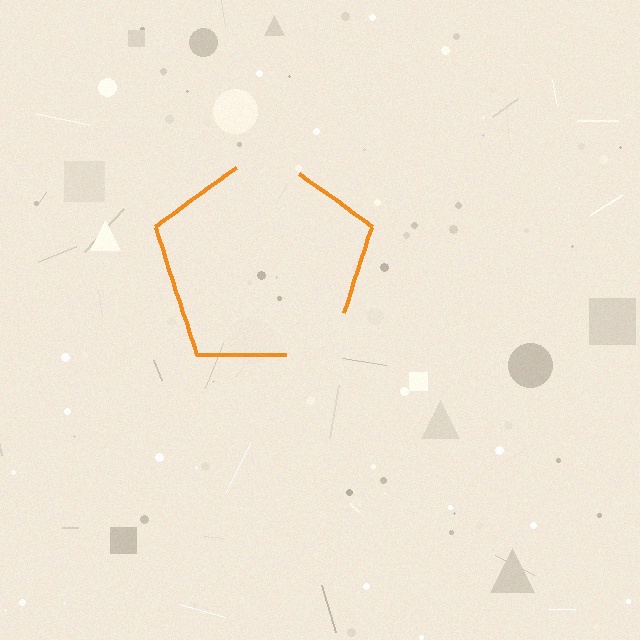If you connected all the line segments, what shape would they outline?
They would outline a pentagon.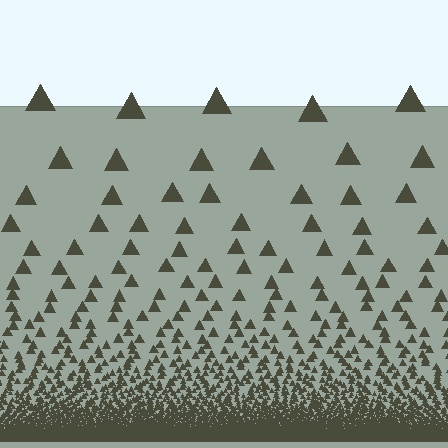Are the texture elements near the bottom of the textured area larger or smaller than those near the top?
Smaller. The gradient is inverted — elements near the bottom are smaller and denser.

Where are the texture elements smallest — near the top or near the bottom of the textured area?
Near the bottom.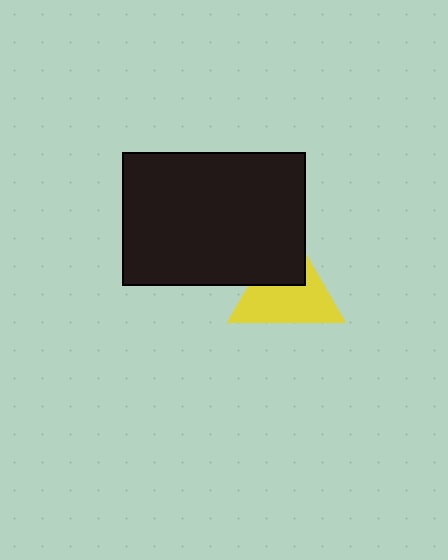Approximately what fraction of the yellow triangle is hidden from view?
Roughly 35% of the yellow triangle is hidden behind the black rectangle.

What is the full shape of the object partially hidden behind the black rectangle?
The partially hidden object is a yellow triangle.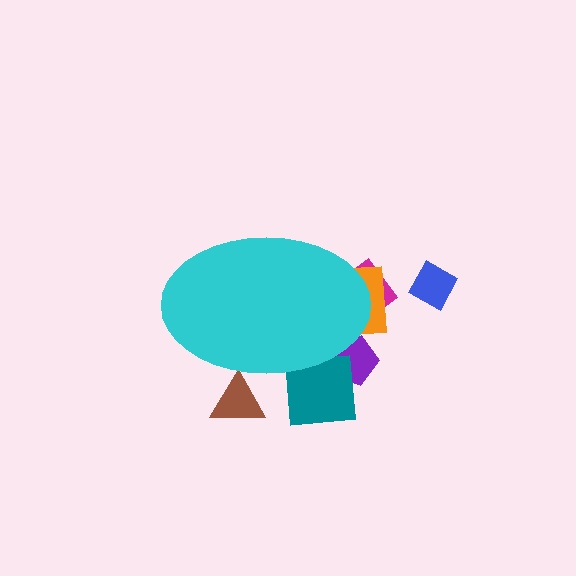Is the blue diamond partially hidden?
No, the blue diamond is fully visible.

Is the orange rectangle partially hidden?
Yes, the orange rectangle is partially hidden behind the cyan ellipse.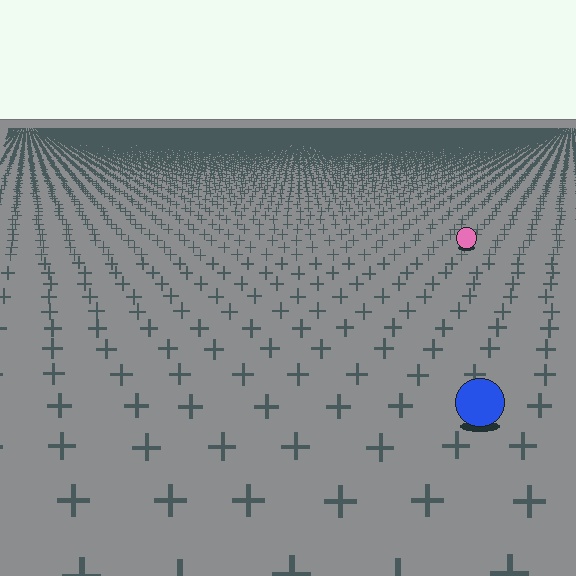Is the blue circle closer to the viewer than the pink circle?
Yes. The blue circle is closer — you can tell from the texture gradient: the ground texture is coarser near it.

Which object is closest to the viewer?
The blue circle is closest. The texture marks near it are larger and more spread out.